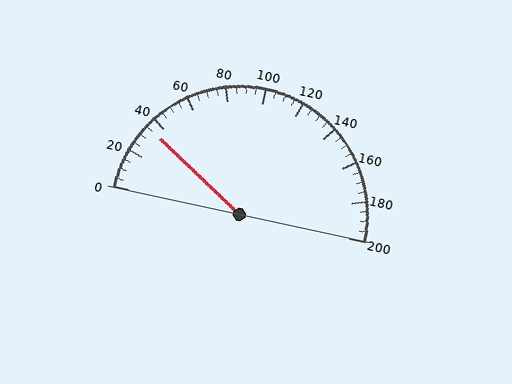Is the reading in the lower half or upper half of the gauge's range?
The reading is in the lower half of the range (0 to 200).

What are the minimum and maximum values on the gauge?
The gauge ranges from 0 to 200.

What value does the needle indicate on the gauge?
The needle indicates approximately 35.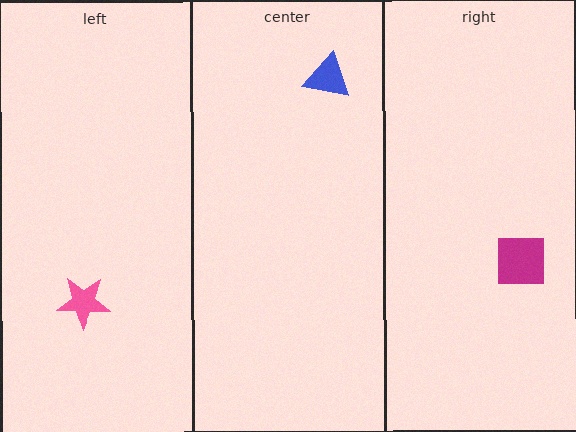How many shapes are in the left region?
1.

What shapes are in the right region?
The magenta square.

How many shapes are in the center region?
1.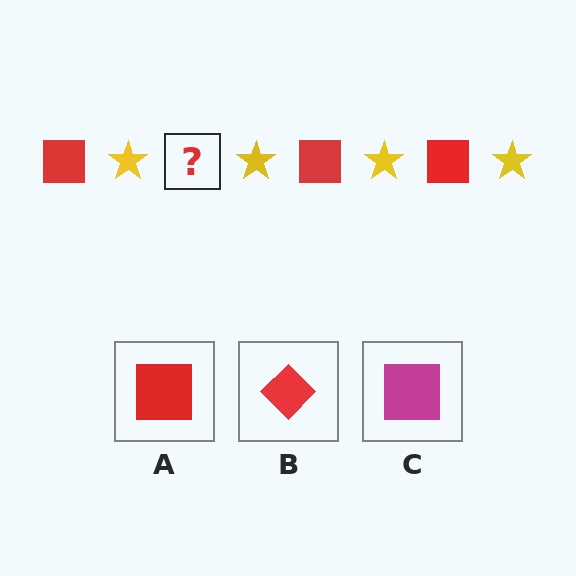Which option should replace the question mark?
Option A.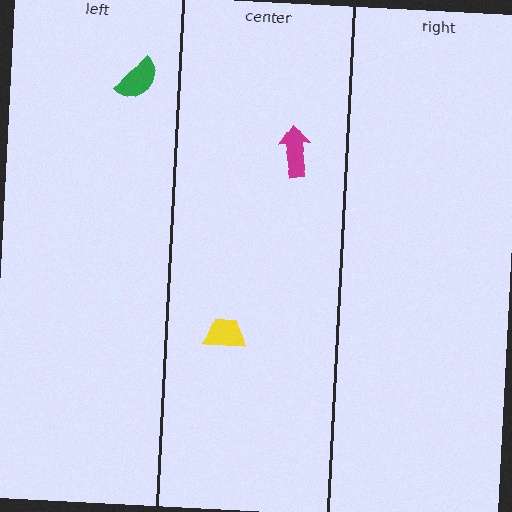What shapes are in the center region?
The yellow trapezoid, the magenta arrow.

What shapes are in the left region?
The green semicircle.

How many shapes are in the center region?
2.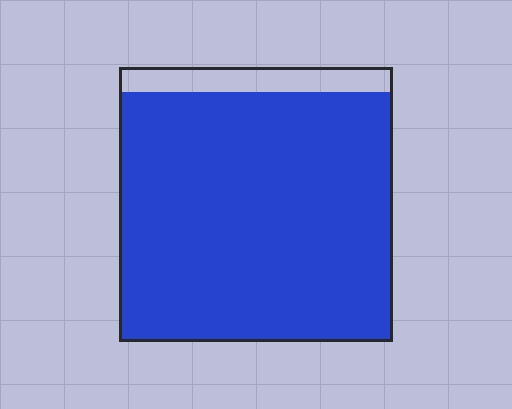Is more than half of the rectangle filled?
Yes.